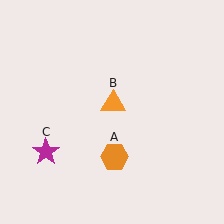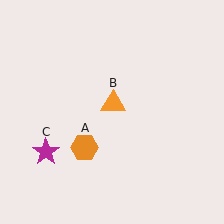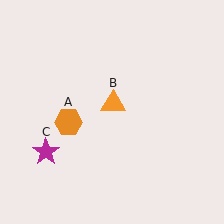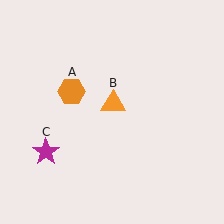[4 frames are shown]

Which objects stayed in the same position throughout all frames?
Orange triangle (object B) and magenta star (object C) remained stationary.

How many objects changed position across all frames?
1 object changed position: orange hexagon (object A).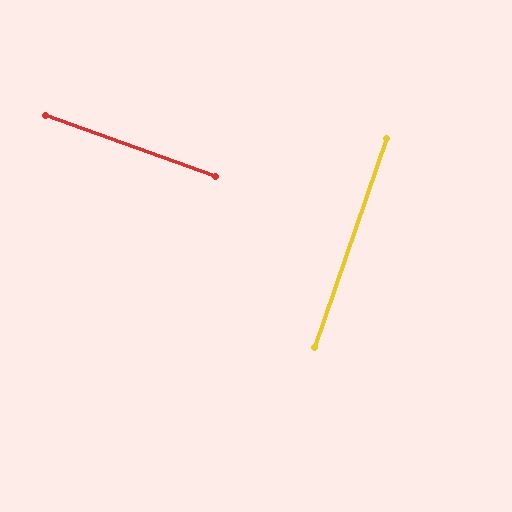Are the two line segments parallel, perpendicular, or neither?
Perpendicular — they meet at approximately 89°.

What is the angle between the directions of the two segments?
Approximately 89 degrees.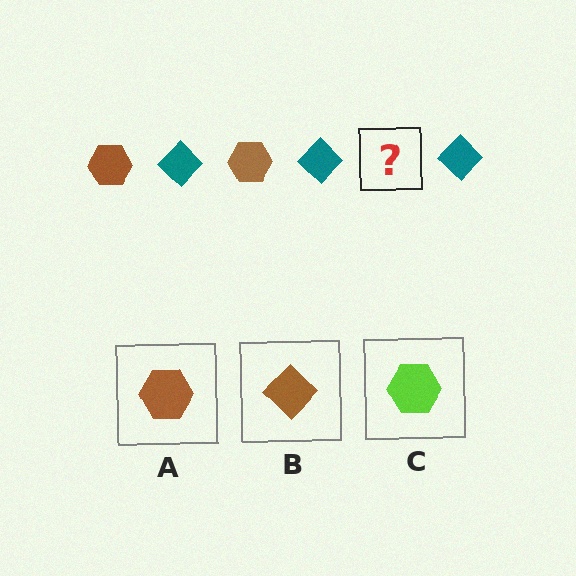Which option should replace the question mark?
Option A.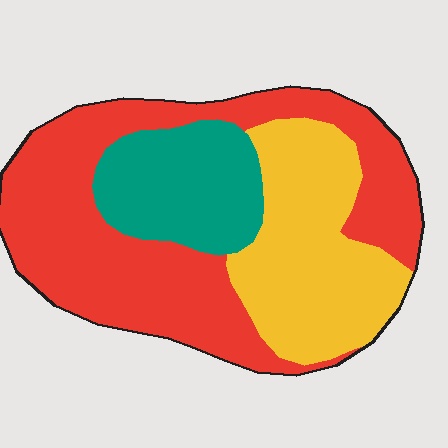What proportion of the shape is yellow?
Yellow covers 30% of the shape.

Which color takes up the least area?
Teal, at roughly 20%.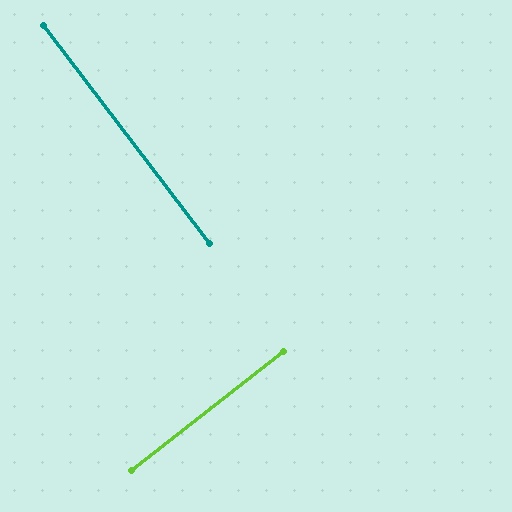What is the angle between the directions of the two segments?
Approximately 89 degrees.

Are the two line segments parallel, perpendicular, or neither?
Perpendicular — they meet at approximately 89°.